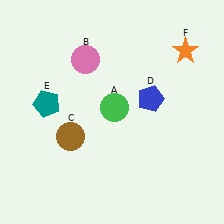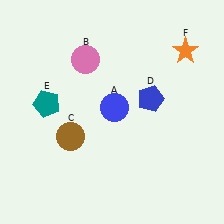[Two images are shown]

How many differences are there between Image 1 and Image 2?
There is 1 difference between the two images.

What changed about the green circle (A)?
In Image 1, A is green. In Image 2, it changed to blue.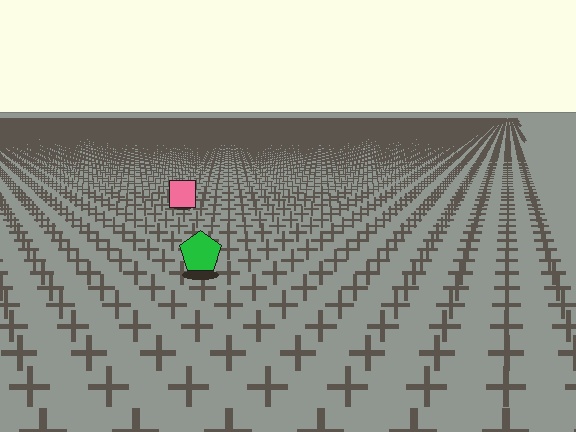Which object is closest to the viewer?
The green pentagon is closest. The texture marks near it are larger and more spread out.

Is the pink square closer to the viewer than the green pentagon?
No. The green pentagon is closer — you can tell from the texture gradient: the ground texture is coarser near it.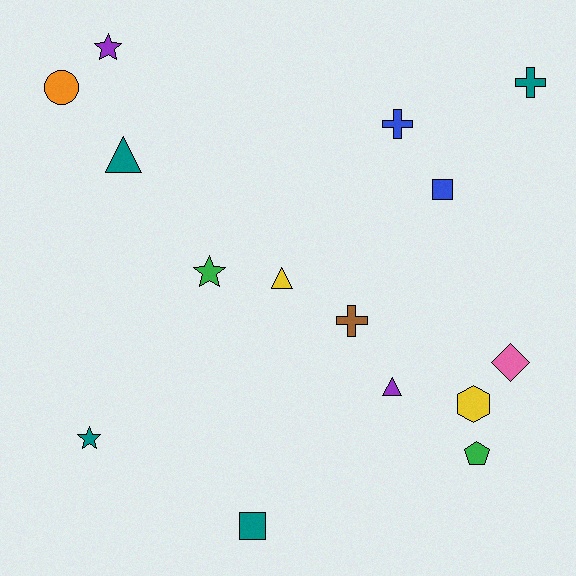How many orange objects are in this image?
There is 1 orange object.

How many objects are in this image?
There are 15 objects.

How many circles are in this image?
There is 1 circle.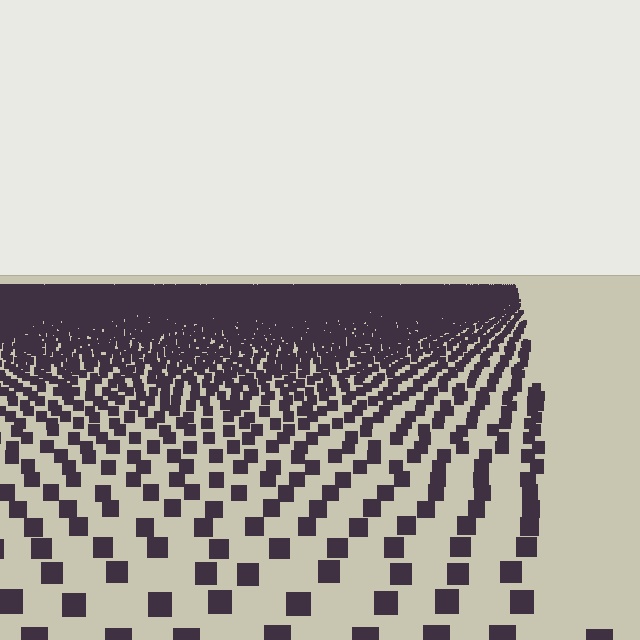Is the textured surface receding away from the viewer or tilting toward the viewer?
The surface is receding away from the viewer. Texture elements get smaller and denser toward the top.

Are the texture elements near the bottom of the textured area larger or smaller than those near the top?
Larger. Near the bottom, elements are closer to the viewer and appear at a bigger on-screen size.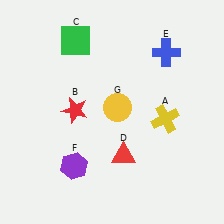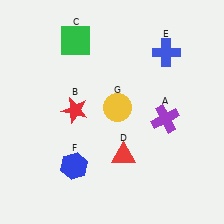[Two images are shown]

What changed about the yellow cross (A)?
In Image 1, A is yellow. In Image 2, it changed to purple.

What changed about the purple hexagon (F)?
In Image 1, F is purple. In Image 2, it changed to blue.